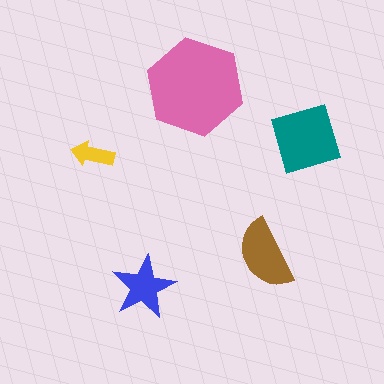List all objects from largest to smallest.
The pink hexagon, the teal square, the brown semicircle, the blue star, the yellow arrow.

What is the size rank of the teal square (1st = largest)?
2nd.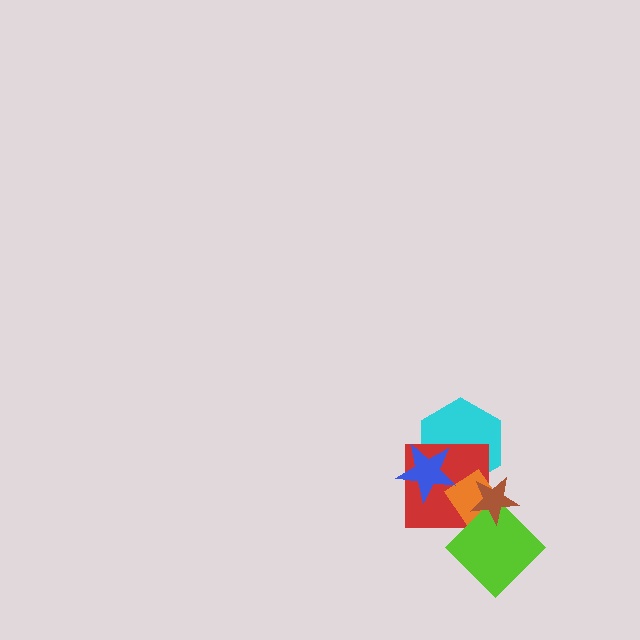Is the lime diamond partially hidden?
Yes, it is partially covered by another shape.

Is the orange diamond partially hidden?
Yes, it is partially covered by another shape.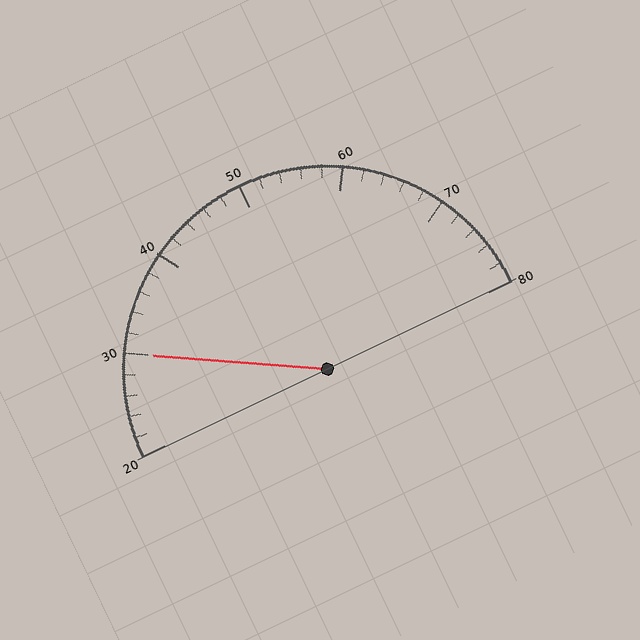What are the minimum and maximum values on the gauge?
The gauge ranges from 20 to 80.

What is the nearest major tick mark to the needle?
The nearest major tick mark is 30.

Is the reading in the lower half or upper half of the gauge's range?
The reading is in the lower half of the range (20 to 80).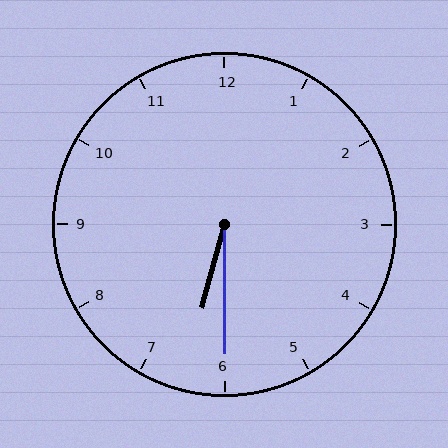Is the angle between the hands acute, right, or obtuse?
It is acute.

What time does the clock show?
6:30.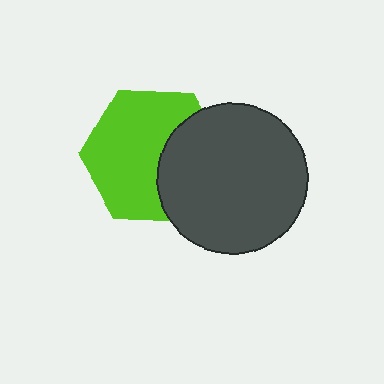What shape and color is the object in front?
The object in front is a dark gray circle.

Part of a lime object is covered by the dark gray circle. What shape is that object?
It is a hexagon.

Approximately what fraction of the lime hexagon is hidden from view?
Roughly 35% of the lime hexagon is hidden behind the dark gray circle.